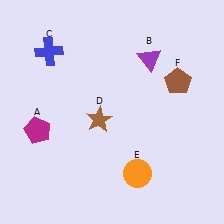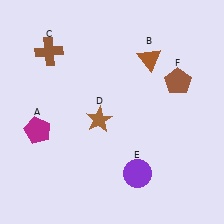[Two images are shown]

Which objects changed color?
B changed from purple to brown. C changed from blue to brown. E changed from orange to purple.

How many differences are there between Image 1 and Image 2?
There are 3 differences between the two images.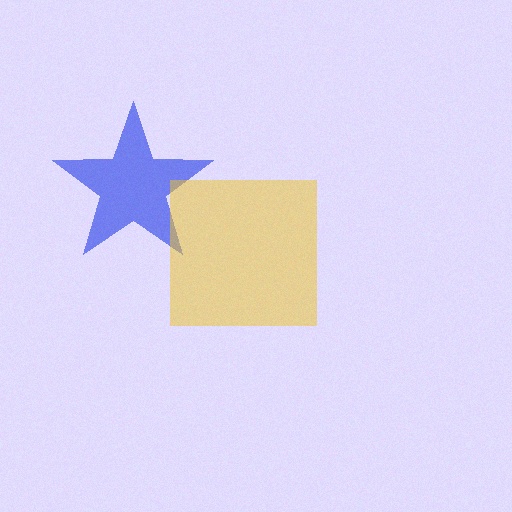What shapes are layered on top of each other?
The layered shapes are: a blue star, a yellow square.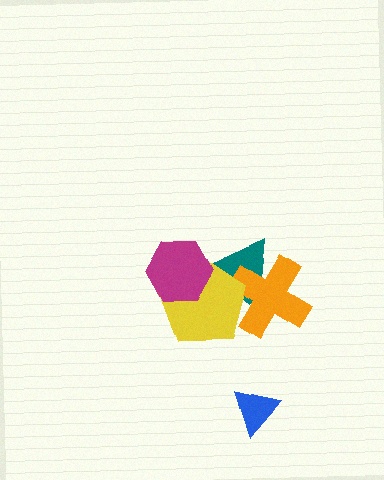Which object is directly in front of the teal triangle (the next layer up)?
The orange cross is directly in front of the teal triangle.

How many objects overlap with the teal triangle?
3 objects overlap with the teal triangle.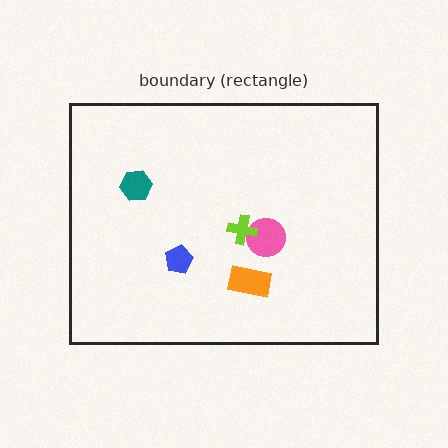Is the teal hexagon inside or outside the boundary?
Inside.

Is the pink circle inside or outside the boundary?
Inside.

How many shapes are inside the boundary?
5 inside, 0 outside.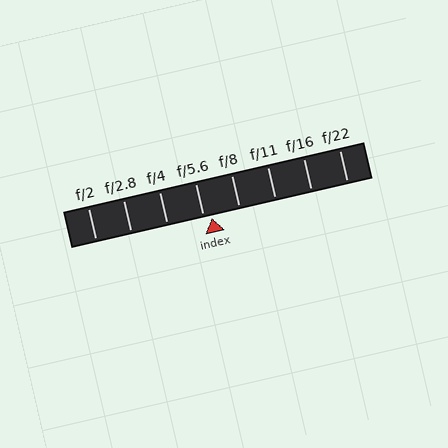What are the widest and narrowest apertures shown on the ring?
The widest aperture shown is f/2 and the narrowest is f/22.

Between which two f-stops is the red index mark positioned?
The index mark is between f/5.6 and f/8.